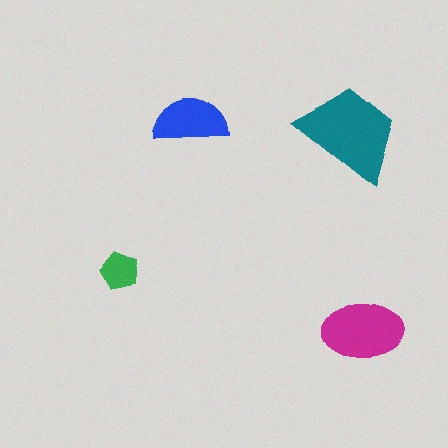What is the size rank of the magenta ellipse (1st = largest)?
2nd.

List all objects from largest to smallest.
The teal trapezoid, the magenta ellipse, the blue semicircle, the green pentagon.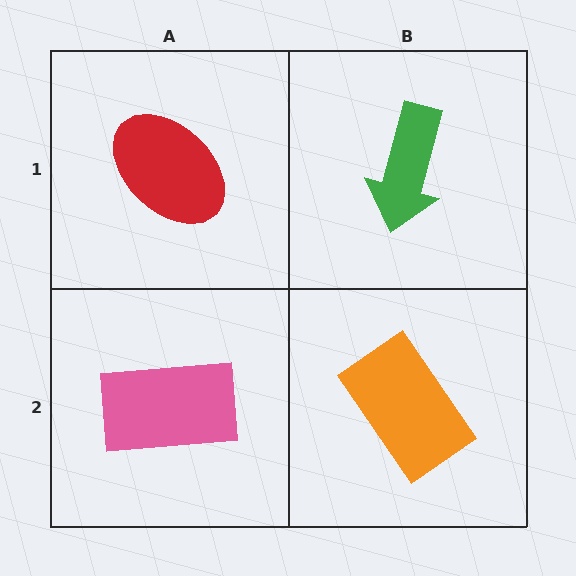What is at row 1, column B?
A green arrow.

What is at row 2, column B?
An orange rectangle.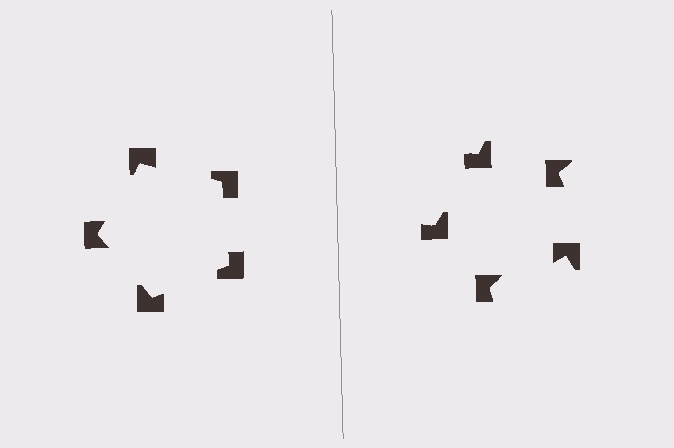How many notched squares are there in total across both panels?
10 — 5 on each side.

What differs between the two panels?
The notched squares are positioned identically on both sides; only the wedge orientations differ. On the left they align to a pentagon; on the right they are misaligned.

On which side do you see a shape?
An illusory pentagon appears on the left side. On the right side the wedge cuts are rotated, so no coherent shape forms.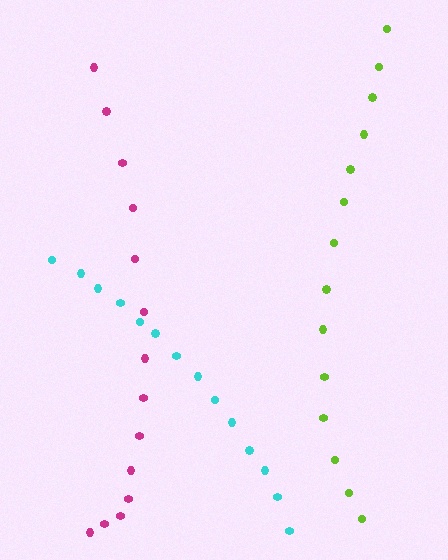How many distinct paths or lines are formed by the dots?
There are 3 distinct paths.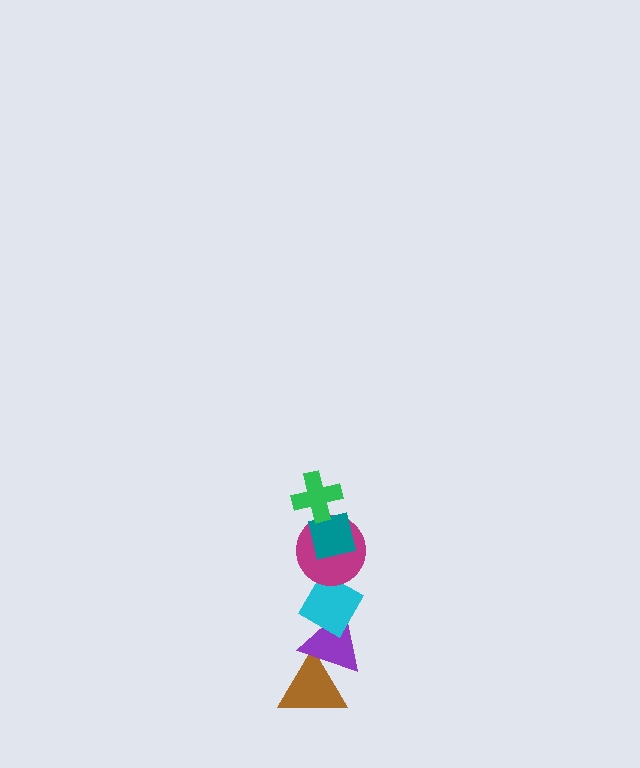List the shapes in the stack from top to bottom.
From top to bottom: the green cross, the teal square, the magenta circle, the cyan diamond, the purple triangle, the brown triangle.